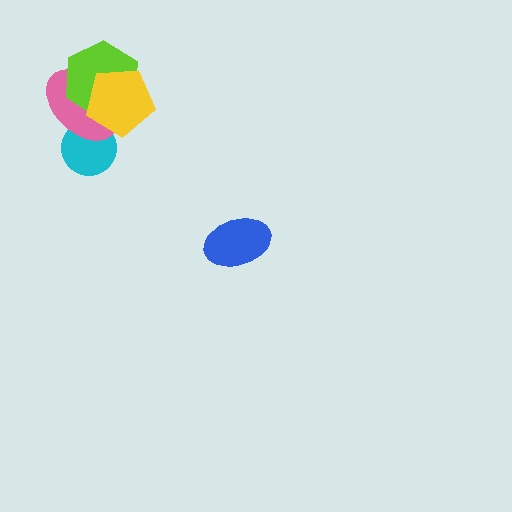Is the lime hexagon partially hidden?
Yes, it is partially covered by another shape.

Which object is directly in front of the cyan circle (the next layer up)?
The pink ellipse is directly in front of the cyan circle.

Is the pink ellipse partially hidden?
Yes, it is partially covered by another shape.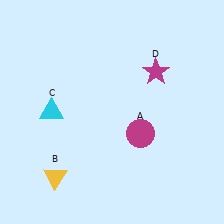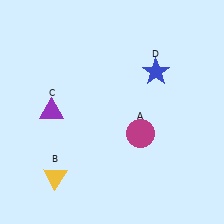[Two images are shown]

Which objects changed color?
C changed from cyan to purple. D changed from magenta to blue.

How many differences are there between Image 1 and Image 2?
There are 2 differences between the two images.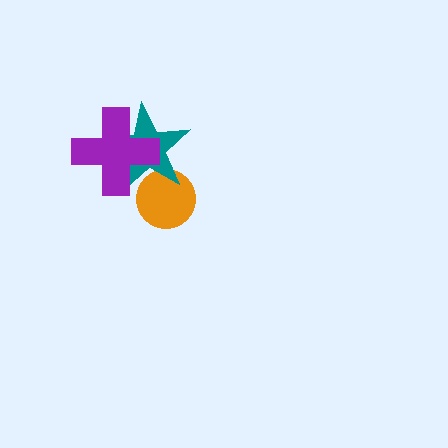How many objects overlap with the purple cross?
1 object overlaps with the purple cross.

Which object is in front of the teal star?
The purple cross is in front of the teal star.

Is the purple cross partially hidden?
No, no other shape covers it.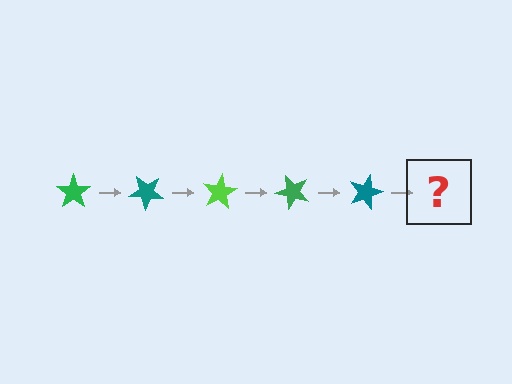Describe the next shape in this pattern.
It should be a lime star, rotated 200 degrees from the start.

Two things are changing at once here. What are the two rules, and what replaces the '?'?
The two rules are that it rotates 40 degrees each step and the color cycles through green, teal, and lime. The '?' should be a lime star, rotated 200 degrees from the start.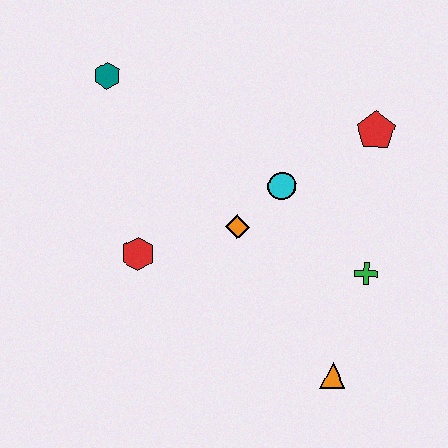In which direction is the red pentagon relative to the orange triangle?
The red pentagon is above the orange triangle.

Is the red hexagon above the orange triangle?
Yes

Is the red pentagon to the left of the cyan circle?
No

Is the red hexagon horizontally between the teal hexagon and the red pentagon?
Yes